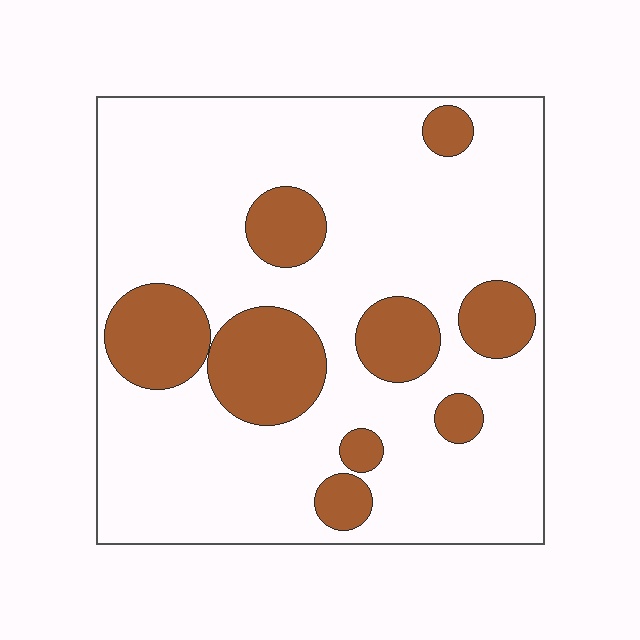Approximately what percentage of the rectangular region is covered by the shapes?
Approximately 20%.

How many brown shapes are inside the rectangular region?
9.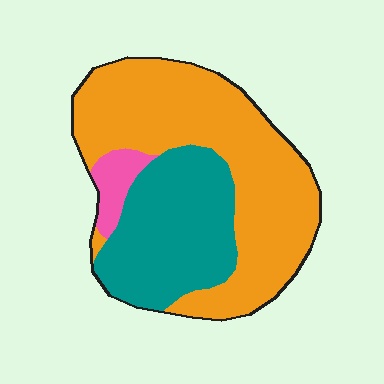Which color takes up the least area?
Pink, at roughly 5%.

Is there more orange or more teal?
Orange.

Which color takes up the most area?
Orange, at roughly 60%.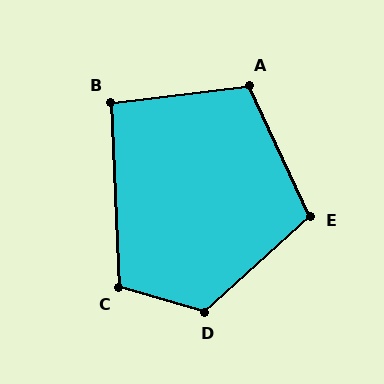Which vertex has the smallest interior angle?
B, at approximately 95 degrees.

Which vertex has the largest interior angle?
D, at approximately 122 degrees.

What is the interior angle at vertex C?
Approximately 108 degrees (obtuse).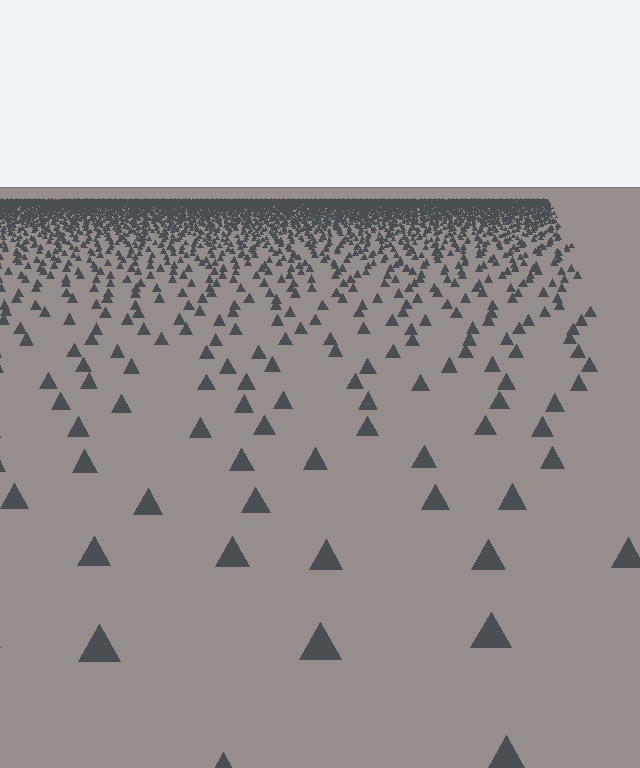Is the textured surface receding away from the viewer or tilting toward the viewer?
The surface is receding away from the viewer. Texture elements get smaller and denser toward the top.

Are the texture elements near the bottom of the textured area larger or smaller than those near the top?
Larger. Near the bottom, elements are closer to the viewer and appear at a bigger on-screen size.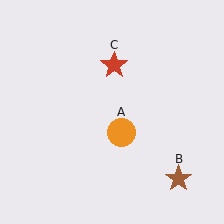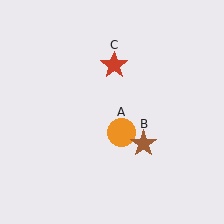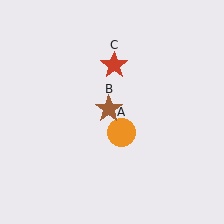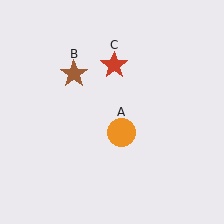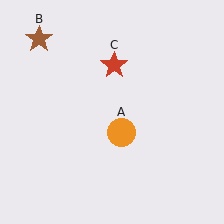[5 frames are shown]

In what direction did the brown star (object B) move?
The brown star (object B) moved up and to the left.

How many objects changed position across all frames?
1 object changed position: brown star (object B).